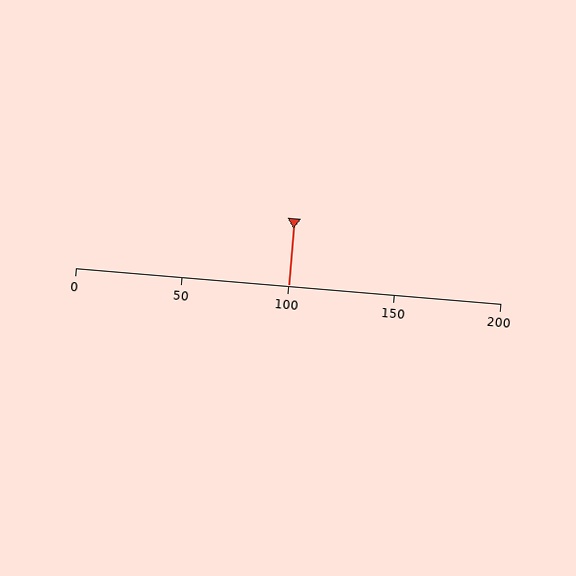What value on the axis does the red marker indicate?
The marker indicates approximately 100.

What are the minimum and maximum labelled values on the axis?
The axis runs from 0 to 200.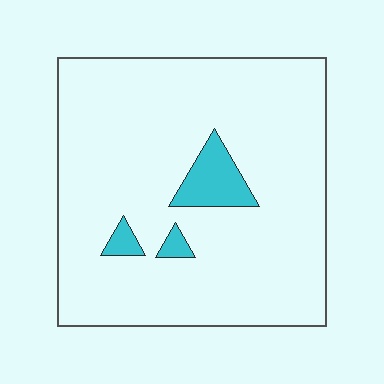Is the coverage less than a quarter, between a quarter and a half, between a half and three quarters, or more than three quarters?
Less than a quarter.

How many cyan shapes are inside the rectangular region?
3.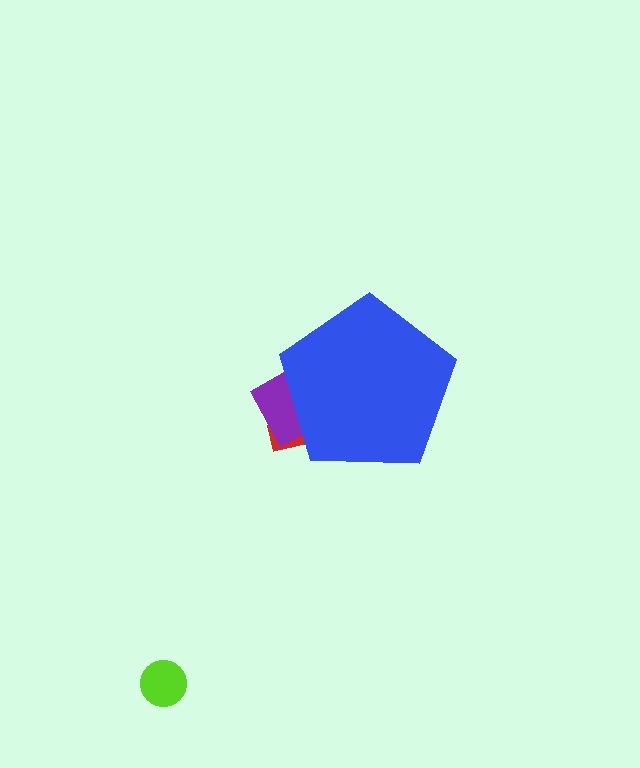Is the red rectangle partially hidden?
Yes, the red rectangle is partially hidden behind the blue pentagon.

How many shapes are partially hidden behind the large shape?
2 shapes are partially hidden.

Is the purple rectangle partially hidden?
Yes, the purple rectangle is partially hidden behind the blue pentagon.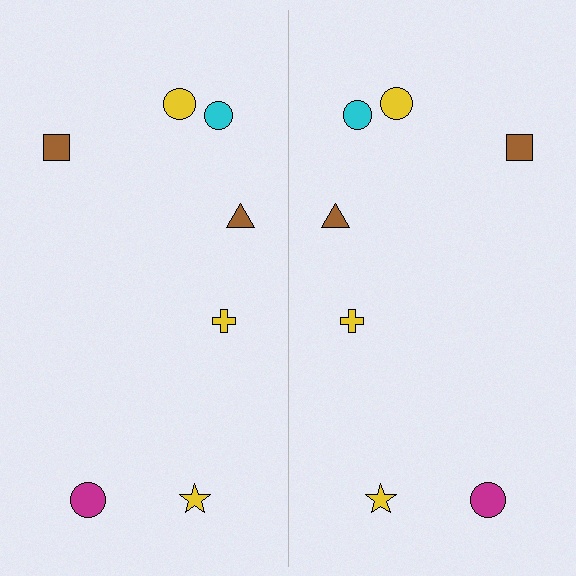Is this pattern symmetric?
Yes, this pattern has bilateral (reflection) symmetry.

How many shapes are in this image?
There are 14 shapes in this image.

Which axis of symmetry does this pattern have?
The pattern has a vertical axis of symmetry running through the center of the image.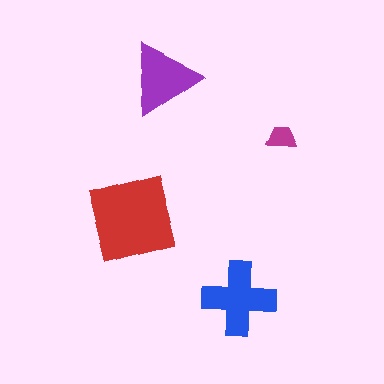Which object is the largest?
The red square.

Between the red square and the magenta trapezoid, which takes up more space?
The red square.